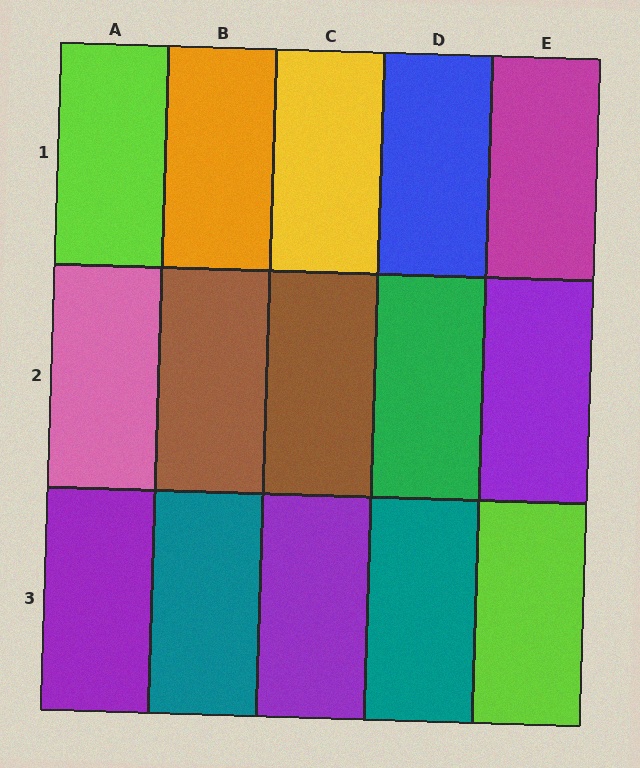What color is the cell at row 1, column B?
Orange.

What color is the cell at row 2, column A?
Pink.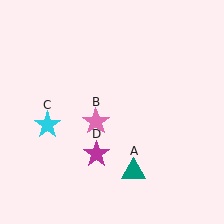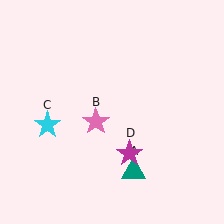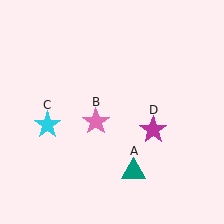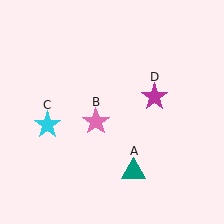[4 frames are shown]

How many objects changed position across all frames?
1 object changed position: magenta star (object D).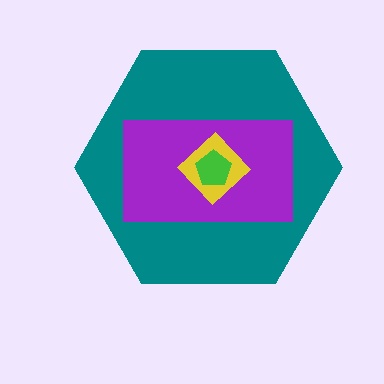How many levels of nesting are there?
4.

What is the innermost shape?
The green pentagon.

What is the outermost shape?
The teal hexagon.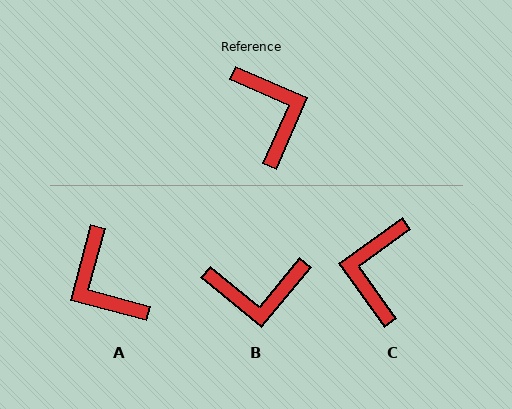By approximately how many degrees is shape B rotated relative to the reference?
Approximately 106 degrees clockwise.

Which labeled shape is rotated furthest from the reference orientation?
A, about 171 degrees away.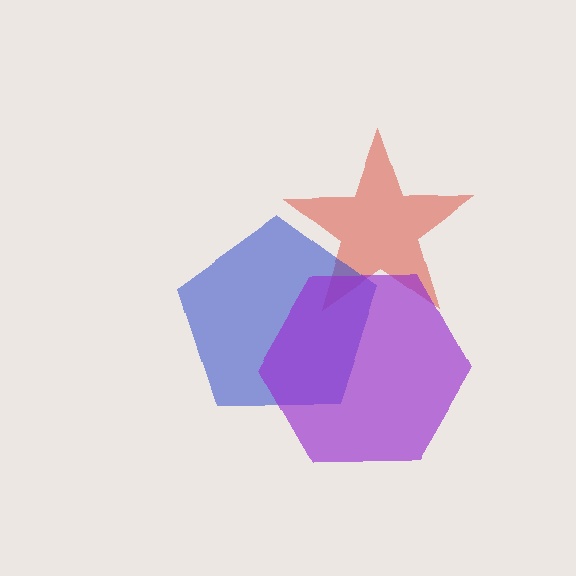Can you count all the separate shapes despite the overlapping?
Yes, there are 3 separate shapes.